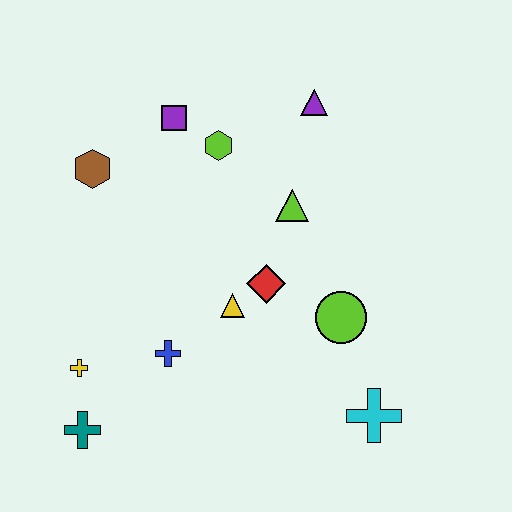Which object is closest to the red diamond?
The yellow triangle is closest to the red diamond.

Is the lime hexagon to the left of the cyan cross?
Yes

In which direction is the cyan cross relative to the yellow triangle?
The cyan cross is to the right of the yellow triangle.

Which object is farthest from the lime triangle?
The teal cross is farthest from the lime triangle.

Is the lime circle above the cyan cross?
Yes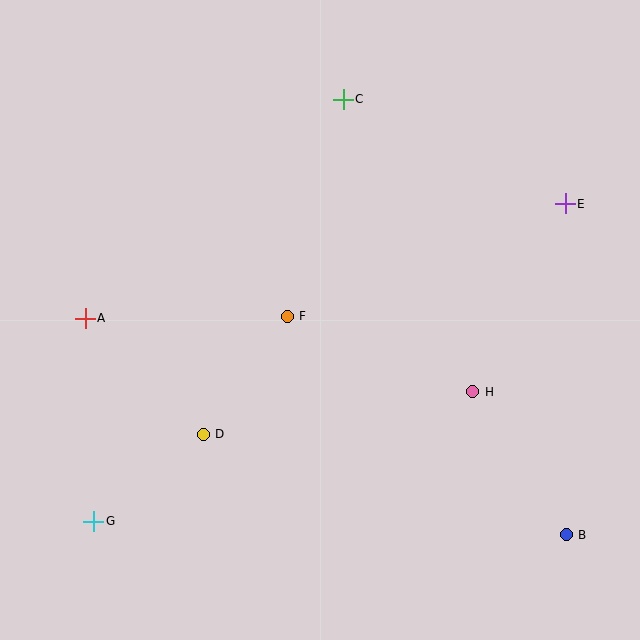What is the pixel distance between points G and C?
The distance between G and C is 490 pixels.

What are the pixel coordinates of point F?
Point F is at (287, 316).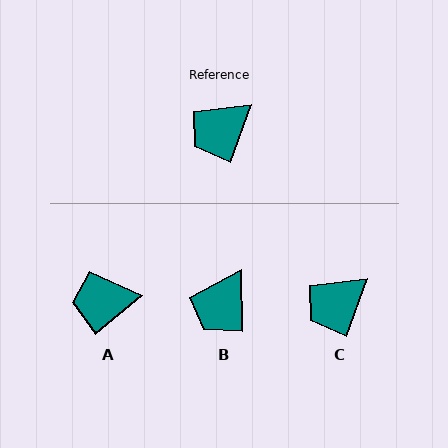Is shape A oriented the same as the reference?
No, it is off by about 31 degrees.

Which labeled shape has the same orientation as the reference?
C.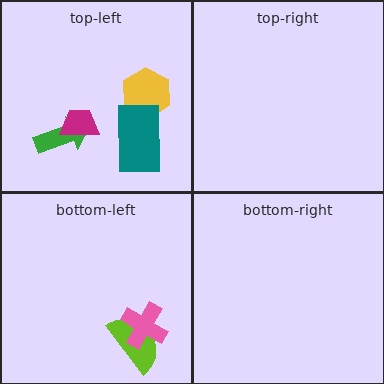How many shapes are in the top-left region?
4.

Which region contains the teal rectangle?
The top-left region.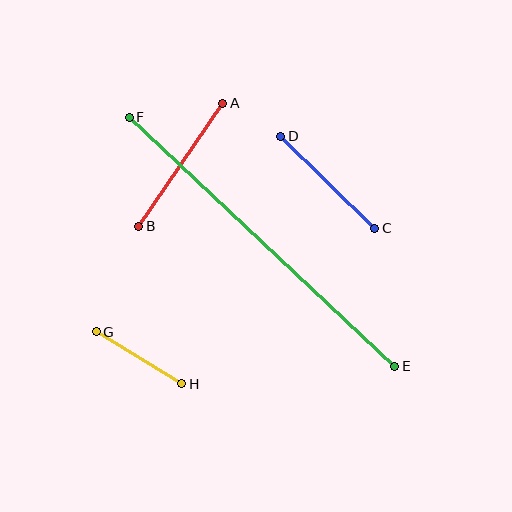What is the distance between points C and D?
The distance is approximately 132 pixels.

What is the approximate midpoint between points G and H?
The midpoint is at approximately (139, 358) pixels.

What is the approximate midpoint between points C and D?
The midpoint is at approximately (328, 182) pixels.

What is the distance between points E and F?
The distance is approximately 364 pixels.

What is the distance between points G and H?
The distance is approximately 100 pixels.